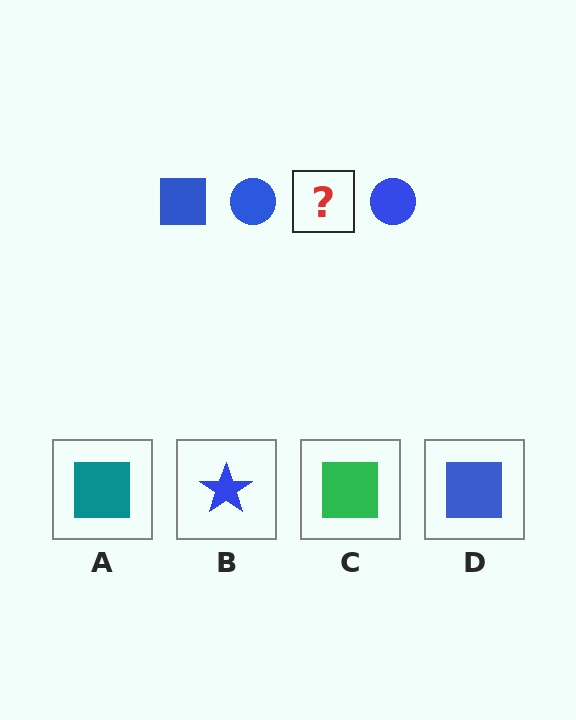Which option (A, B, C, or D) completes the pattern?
D.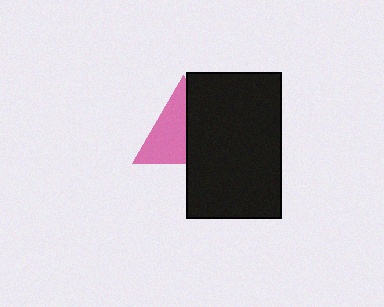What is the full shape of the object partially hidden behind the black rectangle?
The partially hidden object is a pink triangle.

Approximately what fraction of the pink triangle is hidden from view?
Roughly 46% of the pink triangle is hidden behind the black rectangle.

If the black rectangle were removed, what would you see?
You would see the complete pink triangle.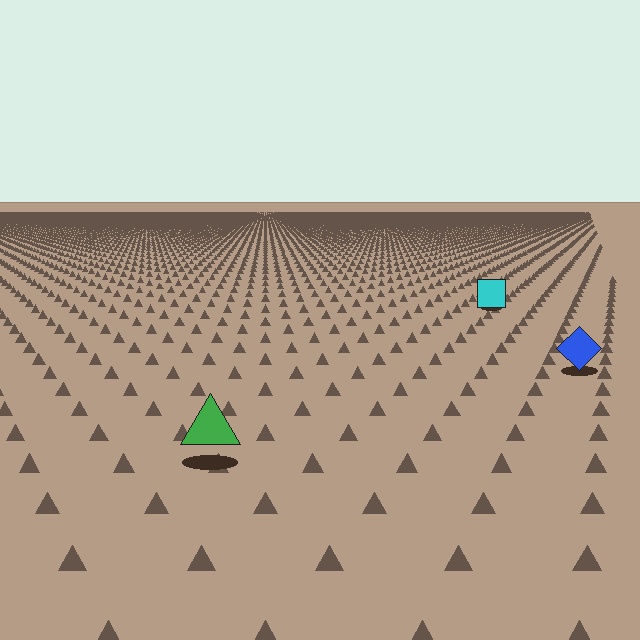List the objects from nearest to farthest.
From nearest to farthest: the green triangle, the blue diamond, the cyan square.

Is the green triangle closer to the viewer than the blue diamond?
Yes. The green triangle is closer — you can tell from the texture gradient: the ground texture is coarser near it.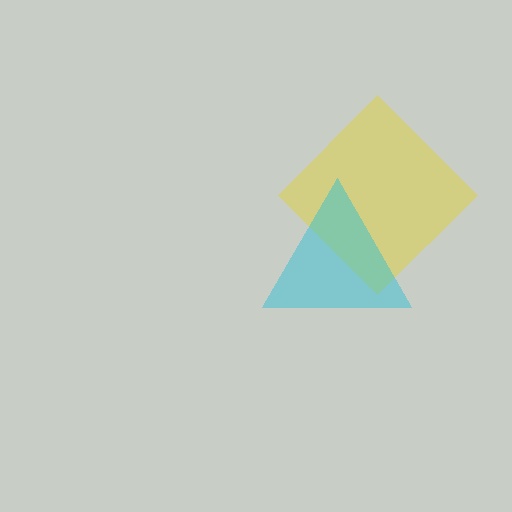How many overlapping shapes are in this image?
There are 2 overlapping shapes in the image.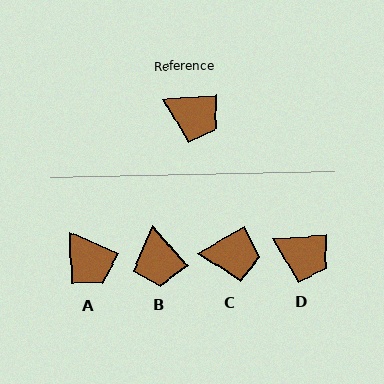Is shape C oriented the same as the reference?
No, it is off by about 26 degrees.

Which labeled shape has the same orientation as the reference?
D.